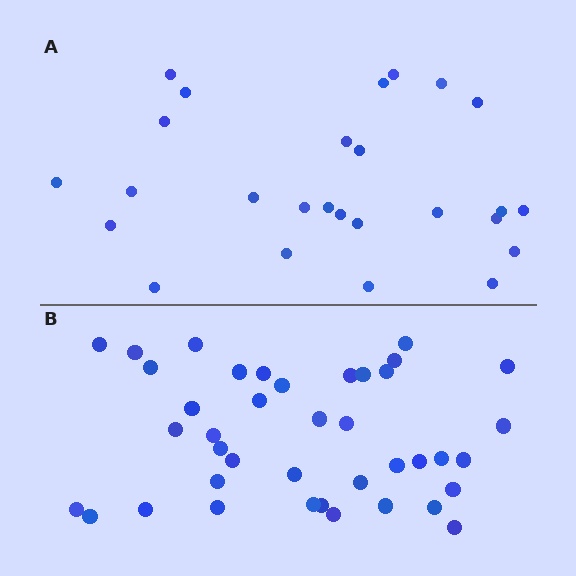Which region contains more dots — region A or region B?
Region B (the bottom region) has more dots.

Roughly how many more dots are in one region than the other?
Region B has approximately 15 more dots than region A.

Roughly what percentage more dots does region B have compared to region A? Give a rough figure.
About 55% more.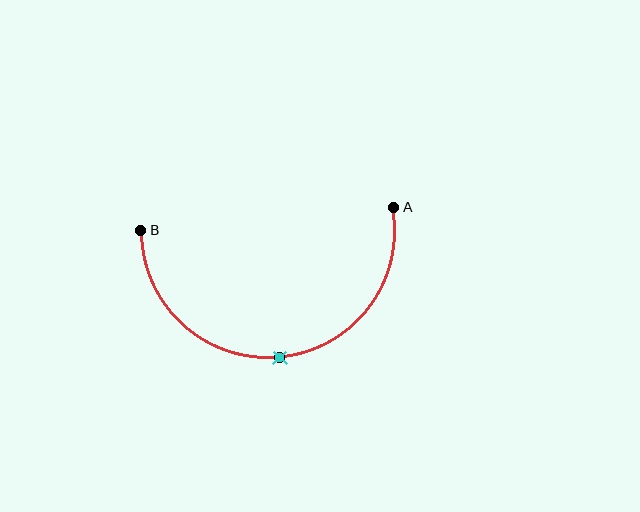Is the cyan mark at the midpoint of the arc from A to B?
Yes. The cyan mark lies on the arc at equal arc-length from both A and B — it is the arc midpoint.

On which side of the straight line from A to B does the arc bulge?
The arc bulges below the straight line connecting A and B.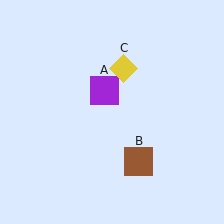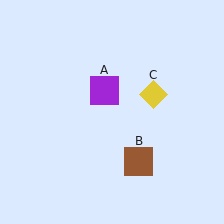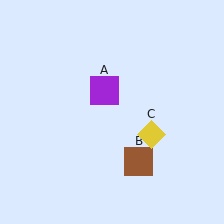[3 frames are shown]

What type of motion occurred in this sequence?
The yellow diamond (object C) rotated clockwise around the center of the scene.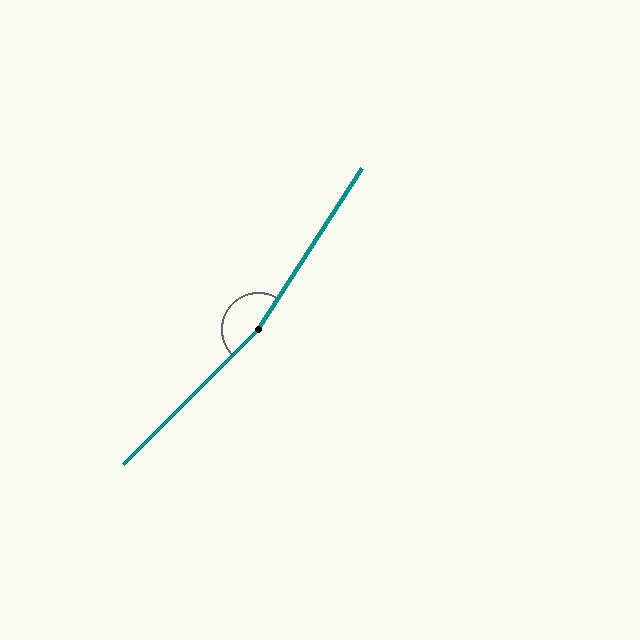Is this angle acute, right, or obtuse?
It is obtuse.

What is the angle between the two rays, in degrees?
Approximately 168 degrees.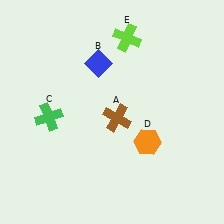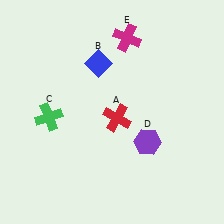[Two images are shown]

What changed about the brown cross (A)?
In Image 1, A is brown. In Image 2, it changed to red.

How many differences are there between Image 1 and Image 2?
There are 3 differences between the two images.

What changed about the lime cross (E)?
In Image 1, E is lime. In Image 2, it changed to magenta.